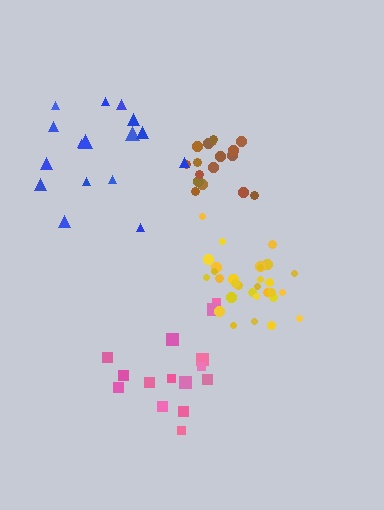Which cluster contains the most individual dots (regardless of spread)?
Yellow (30).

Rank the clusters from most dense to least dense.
yellow, brown, pink, blue.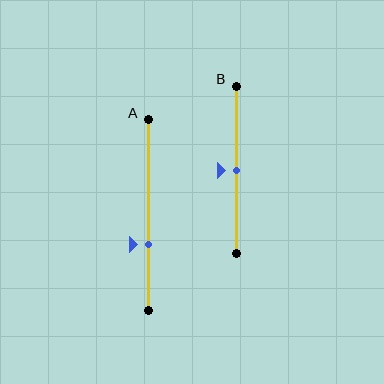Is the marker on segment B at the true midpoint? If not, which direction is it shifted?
Yes, the marker on segment B is at the true midpoint.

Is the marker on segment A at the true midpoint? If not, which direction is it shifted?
No, the marker on segment A is shifted downward by about 15% of the segment length.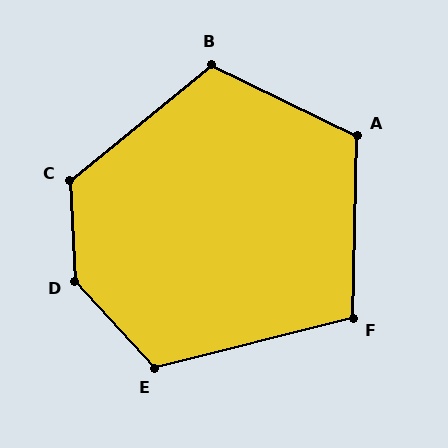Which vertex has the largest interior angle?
D, at approximately 140 degrees.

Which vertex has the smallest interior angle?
F, at approximately 106 degrees.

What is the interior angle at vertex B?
Approximately 115 degrees (obtuse).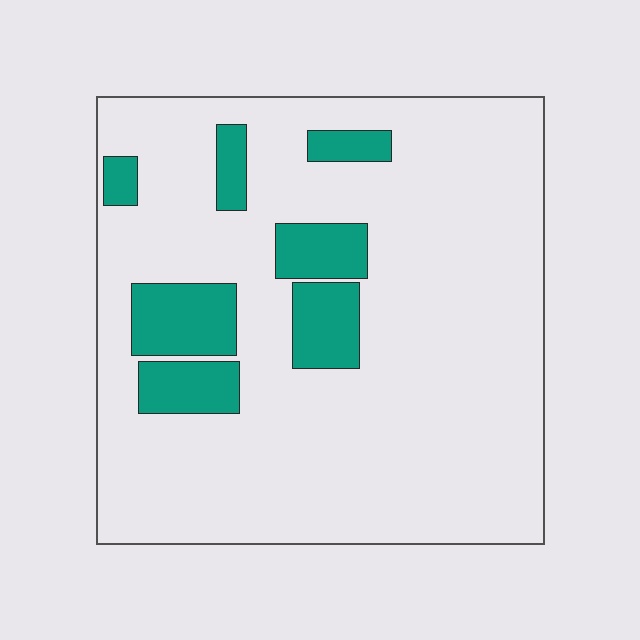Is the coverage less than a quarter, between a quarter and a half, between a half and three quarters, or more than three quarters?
Less than a quarter.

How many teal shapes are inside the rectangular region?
7.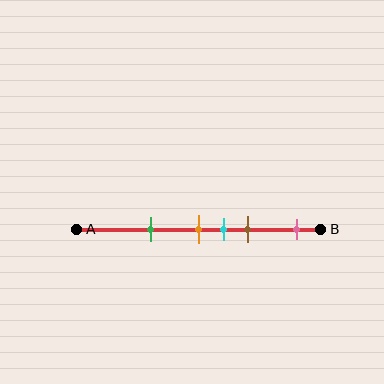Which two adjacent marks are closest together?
The orange and cyan marks are the closest adjacent pair.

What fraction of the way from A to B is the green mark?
The green mark is approximately 30% (0.3) of the way from A to B.